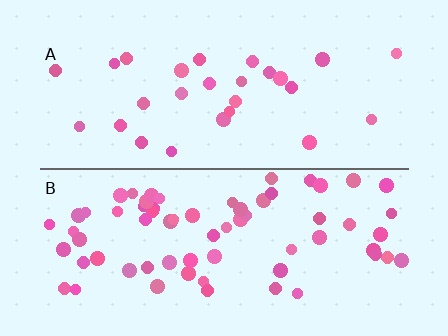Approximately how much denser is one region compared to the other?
Approximately 2.4× — region B over region A.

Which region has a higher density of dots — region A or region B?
B (the bottom).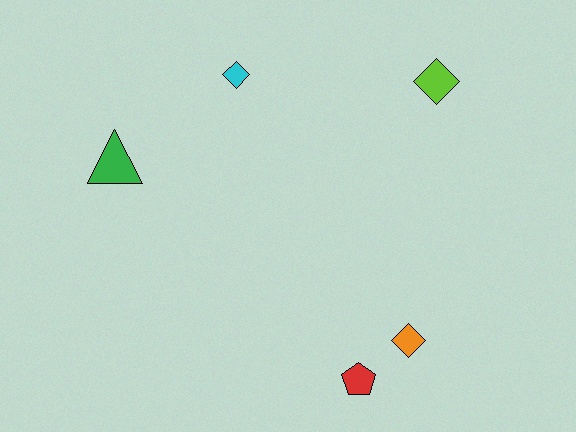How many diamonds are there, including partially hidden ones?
There are 3 diamonds.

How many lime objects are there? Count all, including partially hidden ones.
There is 1 lime object.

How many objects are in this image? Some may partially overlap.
There are 5 objects.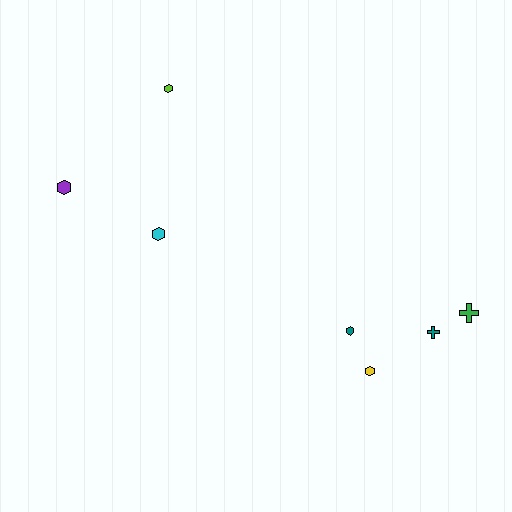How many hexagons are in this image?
There are 5 hexagons.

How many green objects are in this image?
There is 1 green object.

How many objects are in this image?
There are 7 objects.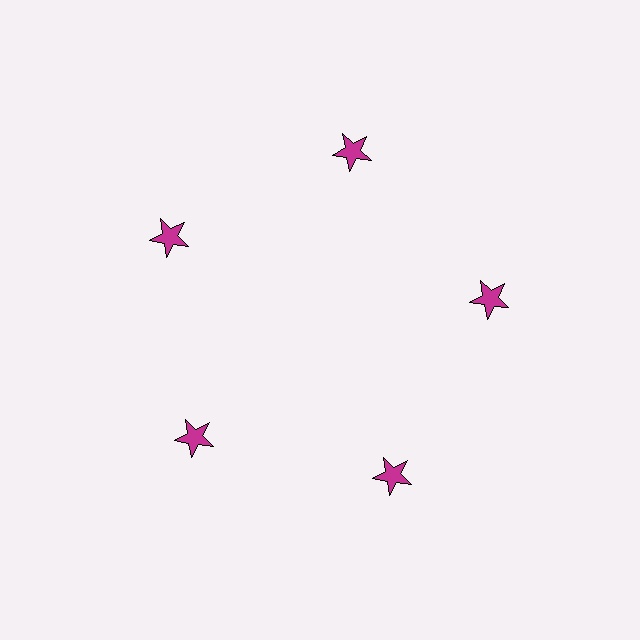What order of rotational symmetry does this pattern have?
This pattern has 5-fold rotational symmetry.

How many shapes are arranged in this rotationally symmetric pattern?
There are 5 shapes, arranged in 5 groups of 1.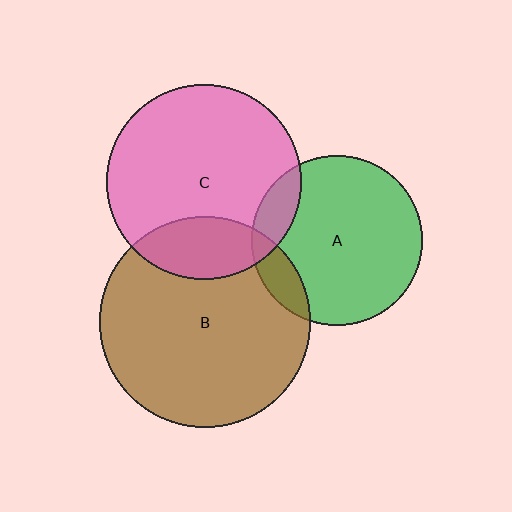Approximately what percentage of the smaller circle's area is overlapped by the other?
Approximately 20%.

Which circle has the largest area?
Circle B (brown).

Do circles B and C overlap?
Yes.